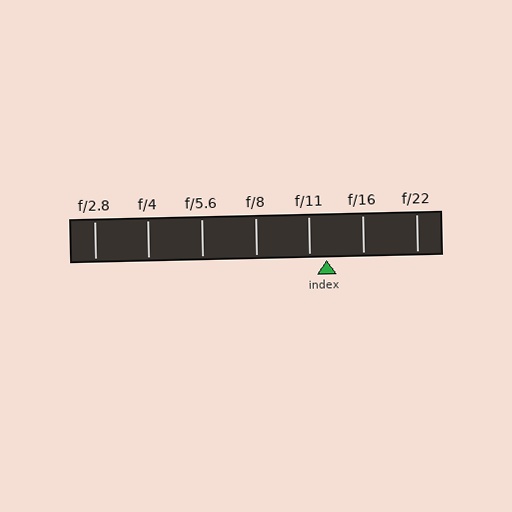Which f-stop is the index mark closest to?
The index mark is closest to f/11.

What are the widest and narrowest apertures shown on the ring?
The widest aperture shown is f/2.8 and the narrowest is f/22.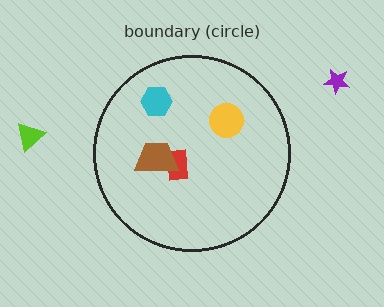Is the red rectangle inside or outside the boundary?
Inside.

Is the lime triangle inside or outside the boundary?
Outside.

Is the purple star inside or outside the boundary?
Outside.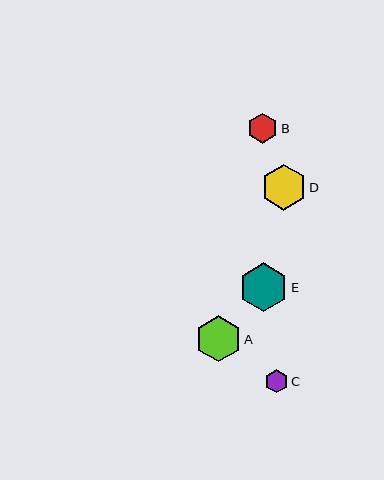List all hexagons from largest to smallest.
From largest to smallest: E, A, D, B, C.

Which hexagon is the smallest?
Hexagon C is the smallest with a size of approximately 23 pixels.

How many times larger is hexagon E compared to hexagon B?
Hexagon E is approximately 1.6 times the size of hexagon B.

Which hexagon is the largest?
Hexagon E is the largest with a size of approximately 49 pixels.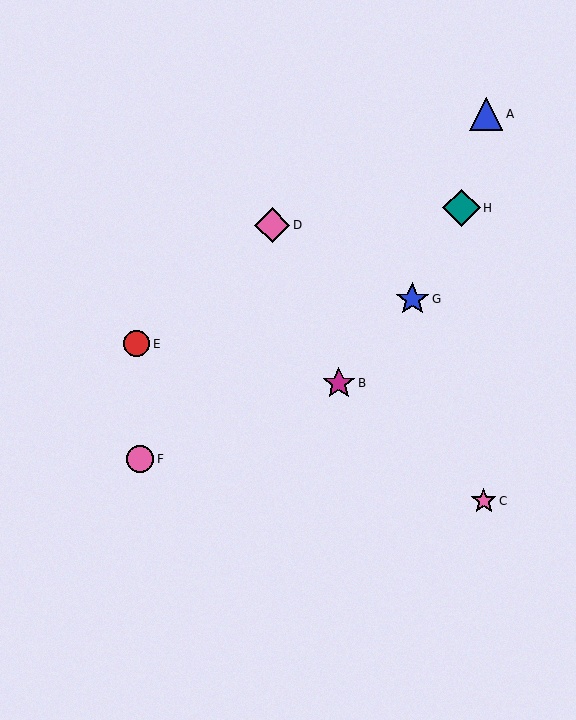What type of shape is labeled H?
Shape H is a teal diamond.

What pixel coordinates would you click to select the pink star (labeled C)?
Click at (484, 501) to select the pink star C.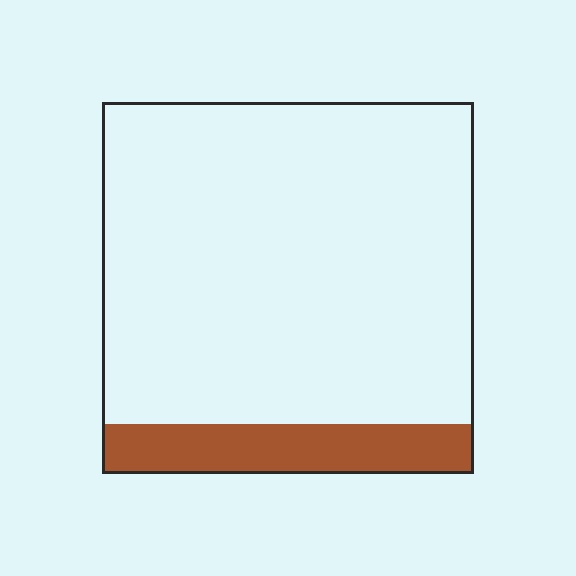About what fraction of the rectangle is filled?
About one eighth (1/8).